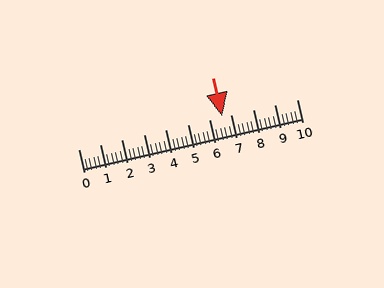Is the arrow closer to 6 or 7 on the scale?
The arrow is closer to 7.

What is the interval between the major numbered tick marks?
The major tick marks are spaced 1 units apart.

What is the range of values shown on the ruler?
The ruler shows values from 0 to 10.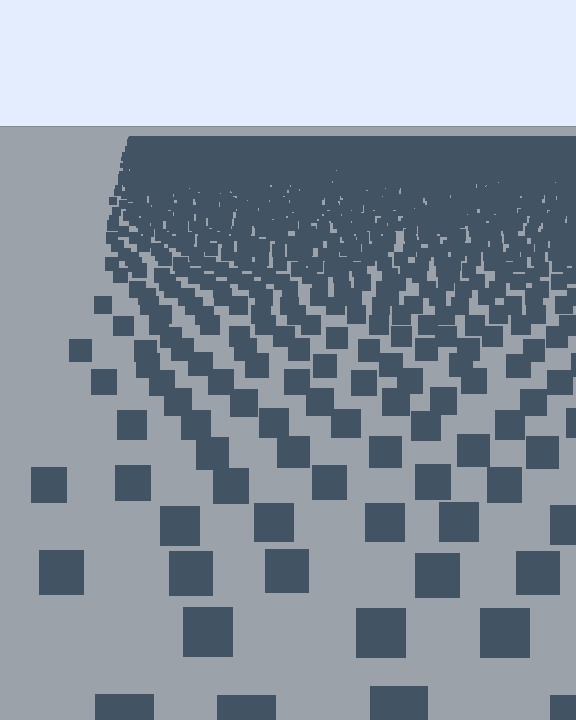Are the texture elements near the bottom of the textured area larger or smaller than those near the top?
Larger. Near the bottom, elements are closer to the viewer and appear at a bigger on-screen size.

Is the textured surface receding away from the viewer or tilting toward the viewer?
The surface is receding away from the viewer. Texture elements get smaller and denser toward the top.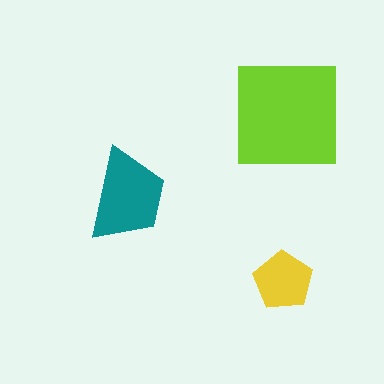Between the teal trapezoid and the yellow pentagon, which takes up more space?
The teal trapezoid.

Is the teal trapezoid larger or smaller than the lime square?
Smaller.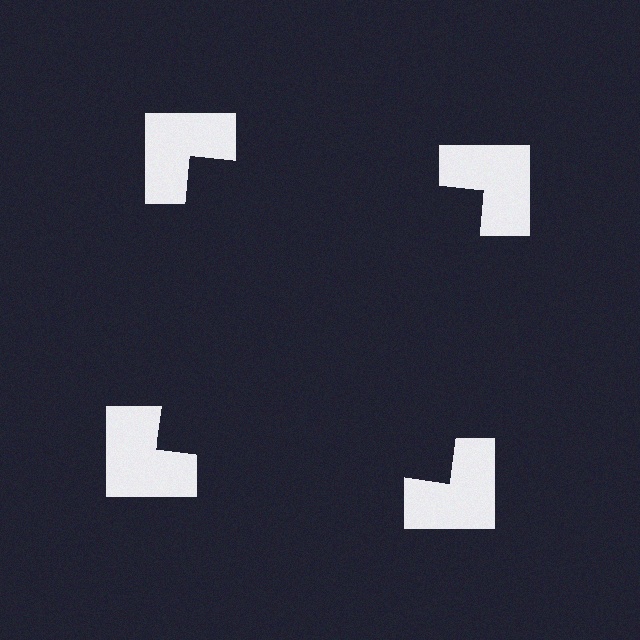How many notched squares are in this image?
There are 4 — one at each vertex of the illusory square.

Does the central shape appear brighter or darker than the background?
It typically appears slightly darker than the background, even though no actual brightness change is drawn.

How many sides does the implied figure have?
4 sides.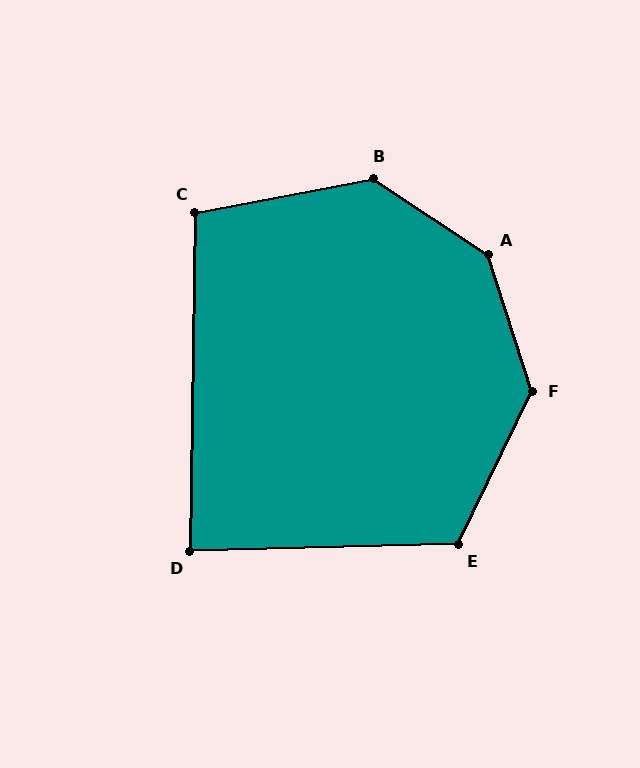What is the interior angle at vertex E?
Approximately 117 degrees (obtuse).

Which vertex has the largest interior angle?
A, at approximately 141 degrees.